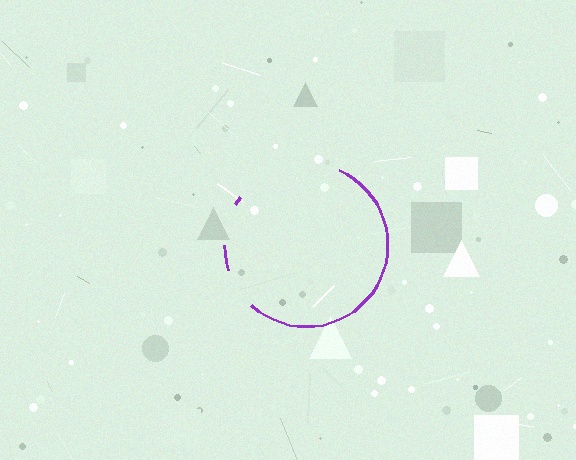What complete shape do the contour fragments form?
The contour fragments form a circle.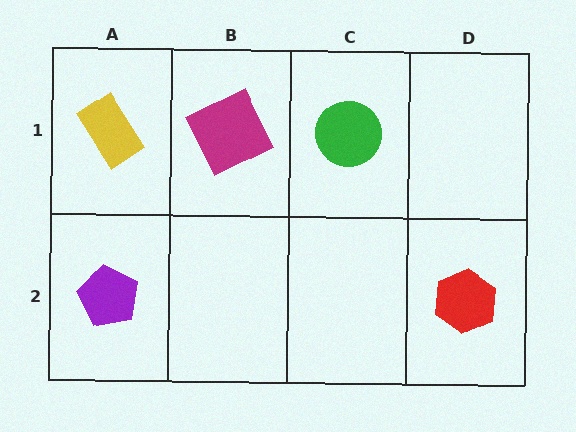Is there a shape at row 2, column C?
No, that cell is empty.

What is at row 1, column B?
A magenta square.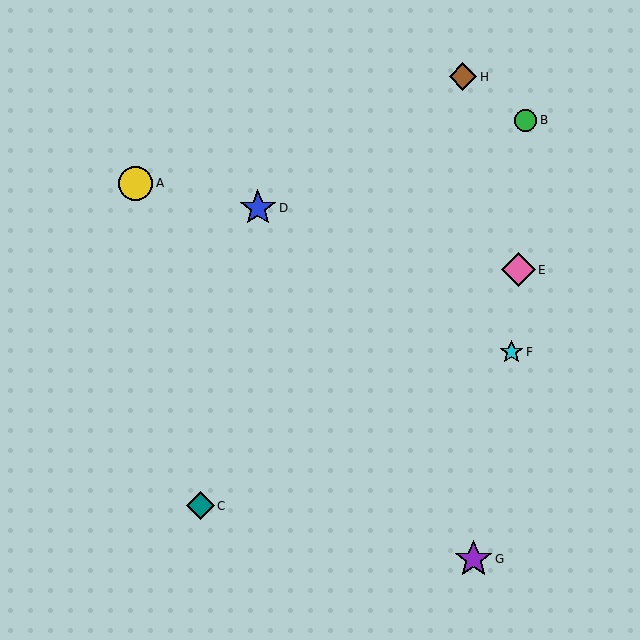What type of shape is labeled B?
Shape B is a green circle.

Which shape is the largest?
The purple star (labeled G) is the largest.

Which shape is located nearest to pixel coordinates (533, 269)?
The pink diamond (labeled E) at (518, 270) is nearest to that location.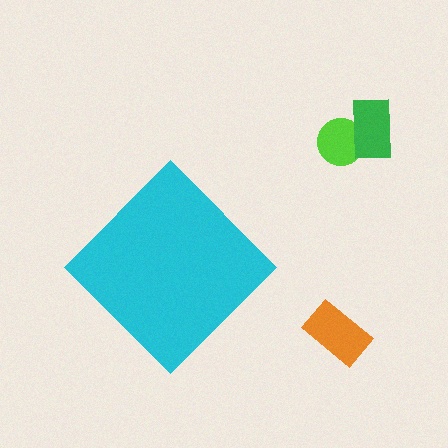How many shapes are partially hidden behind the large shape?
0 shapes are partially hidden.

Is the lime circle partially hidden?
No, the lime circle is fully visible.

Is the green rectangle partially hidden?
No, the green rectangle is fully visible.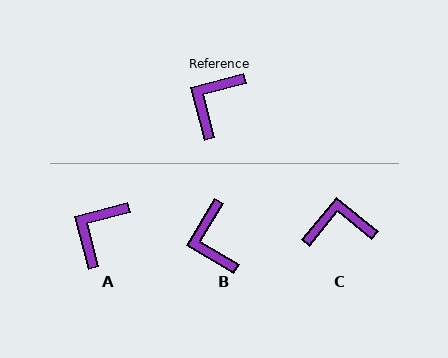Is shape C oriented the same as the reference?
No, it is off by about 54 degrees.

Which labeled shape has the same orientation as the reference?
A.